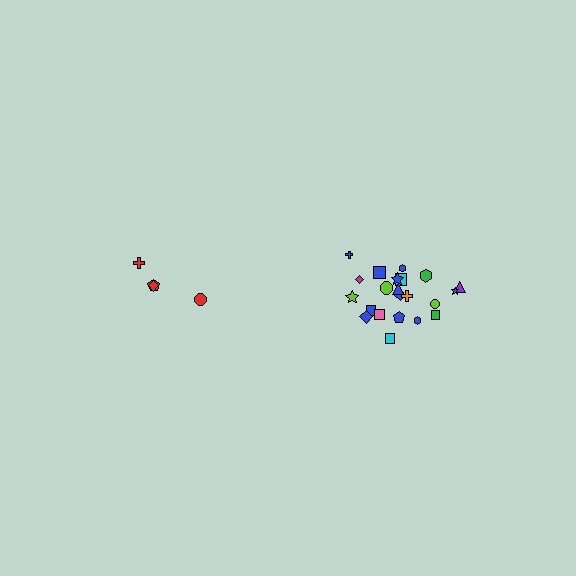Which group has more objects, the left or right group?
The right group.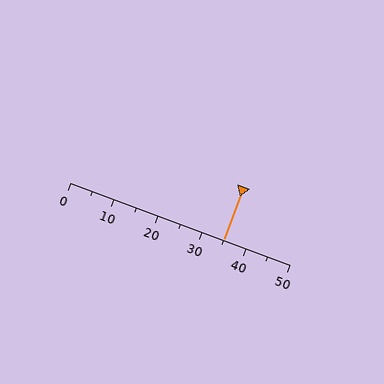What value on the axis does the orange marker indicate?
The marker indicates approximately 35.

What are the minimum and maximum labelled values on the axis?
The axis runs from 0 to 50.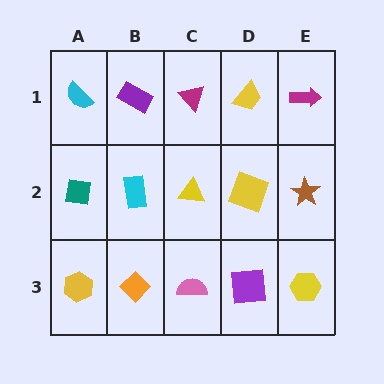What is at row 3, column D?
A purple square.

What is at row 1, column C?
A magenta triangle.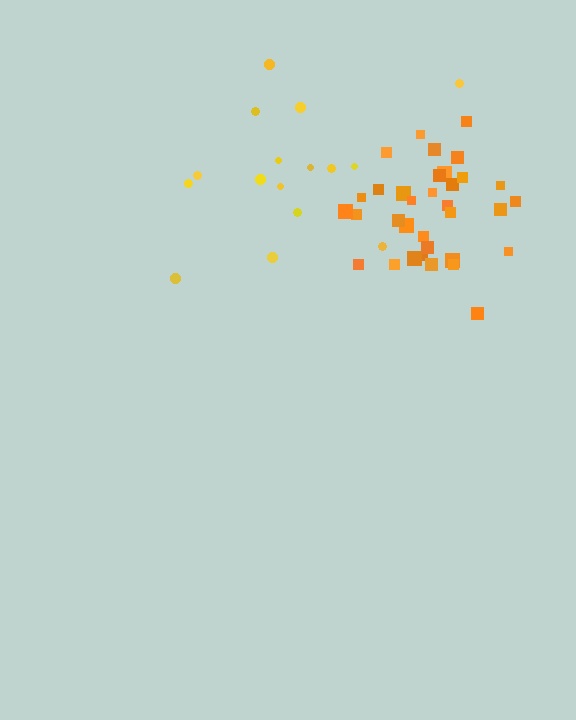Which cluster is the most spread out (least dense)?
Yellow.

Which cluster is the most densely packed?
Orange.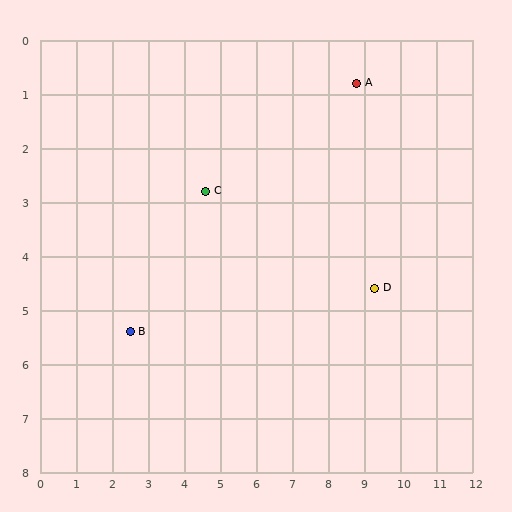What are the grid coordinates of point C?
Point C is at approximately (4.6, 2.8).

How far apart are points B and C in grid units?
Points B and C are about 3.3 grid units apart.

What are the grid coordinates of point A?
Point A is at approximately (8.8, 0.8).